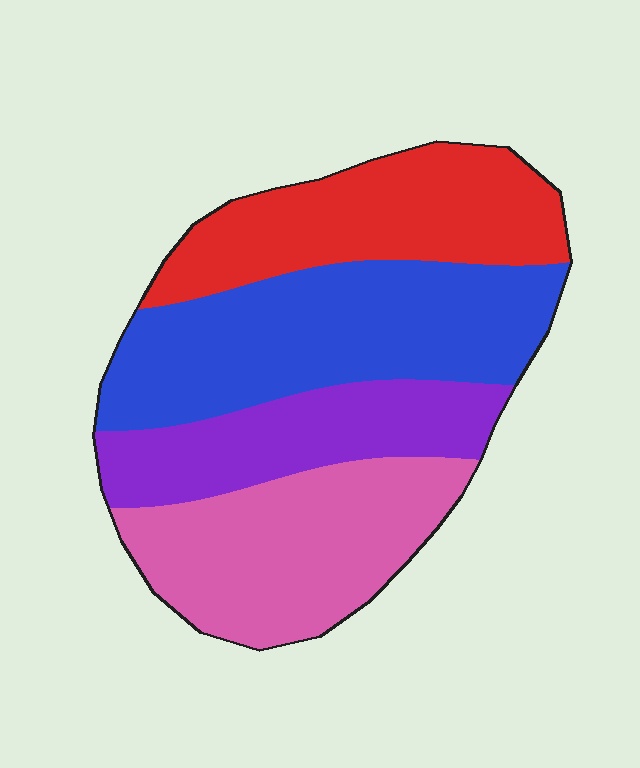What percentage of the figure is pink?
Pink takes up about one quarter (1/4) of the figure.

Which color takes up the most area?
Blue, at roughly 30%.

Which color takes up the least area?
Purple, at roughly 20%.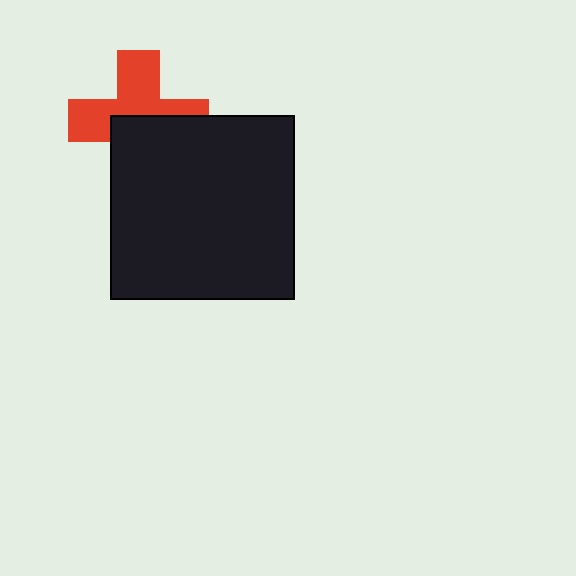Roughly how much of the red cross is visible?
About half of it is visible (roughly 54%).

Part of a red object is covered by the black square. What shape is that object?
It is a cross.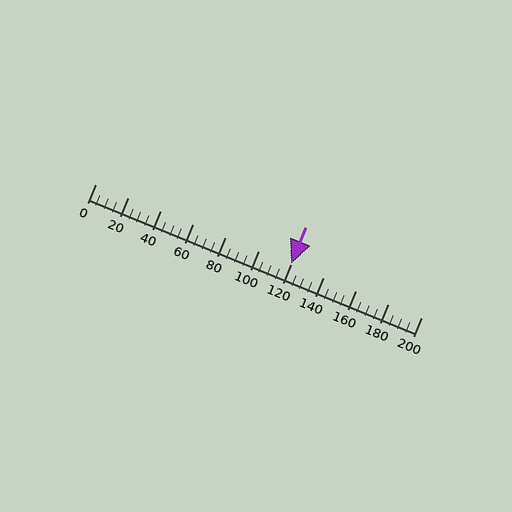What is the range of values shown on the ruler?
The ruler shows values from 0 to 200.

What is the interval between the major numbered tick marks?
The major tick marks are spaced 20 units apart.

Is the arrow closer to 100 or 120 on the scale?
The arrow is closer to 120.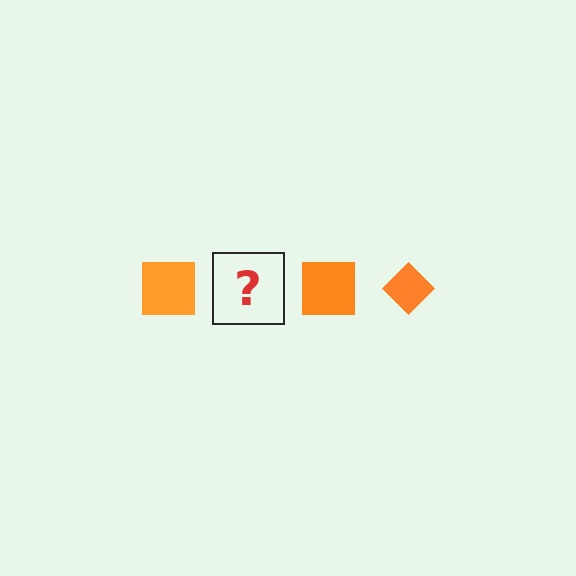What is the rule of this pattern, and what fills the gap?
The rule is that the pattern cycles through square, diamond shapes in orange. The gap should be filled with an orange diamond.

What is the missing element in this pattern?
The missing element is an orange diamond.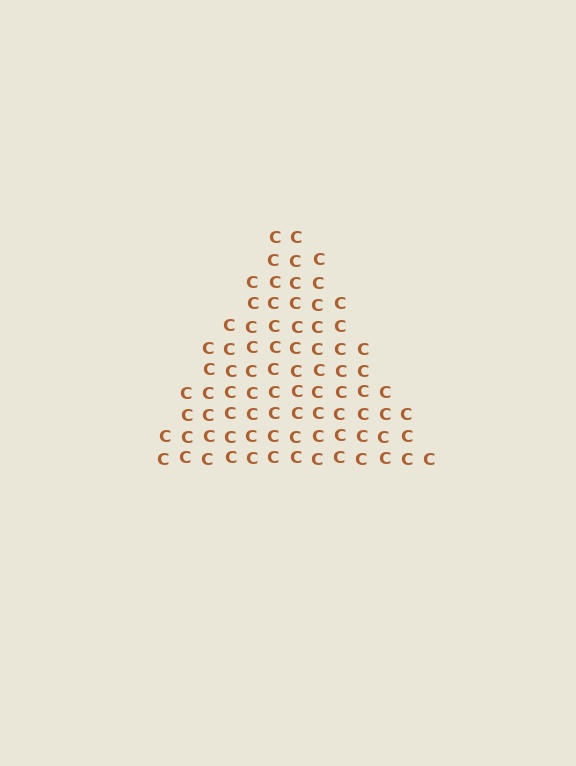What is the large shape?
The large shape is a triangle.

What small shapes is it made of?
It is made of small letter C's.